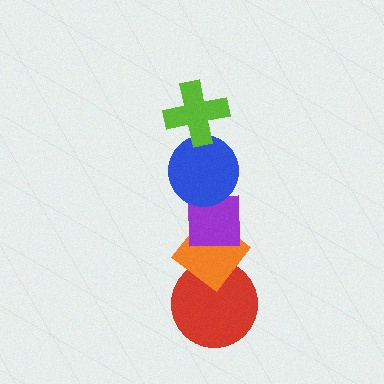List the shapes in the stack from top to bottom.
From top to bottom: the lime cross, the blue circle, the purple square, the orange diamond, the red circle.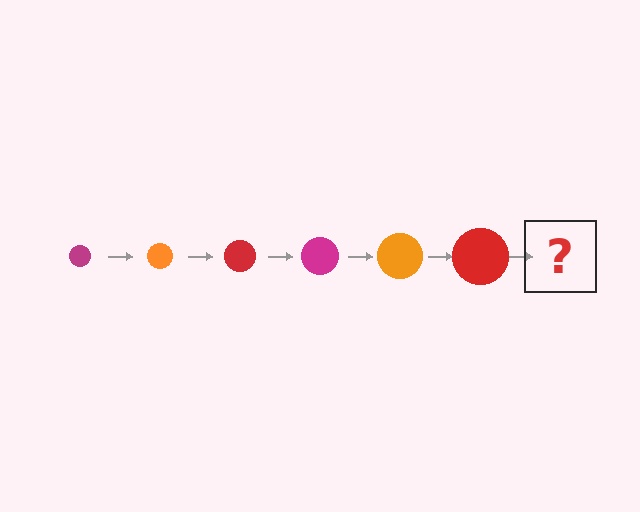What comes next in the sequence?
The next element should be a magenta circle, larger than the previous one.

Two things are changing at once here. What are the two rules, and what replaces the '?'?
The two rules are that the circle grows larger each step and the color cycles through magenta, orange, and red. The '?' should be a magenta circle, larger than the previous one.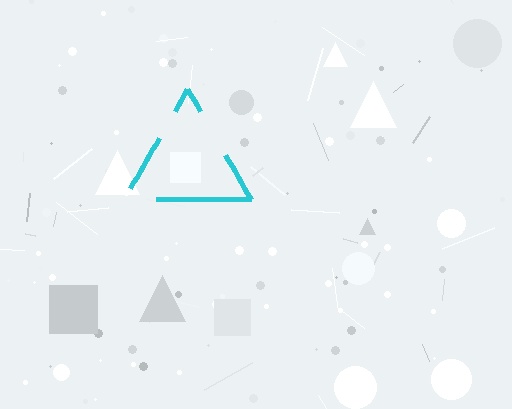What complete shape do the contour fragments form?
The contour fragments form a triangle.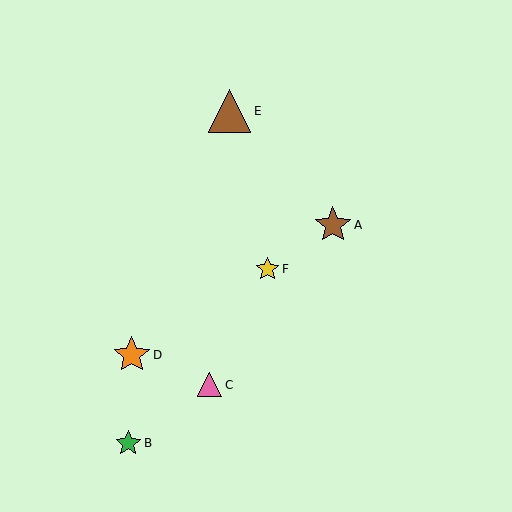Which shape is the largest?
The brown triangle (labeled E) is the largest.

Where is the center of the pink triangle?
The center of the pink triangle is at (210, 385).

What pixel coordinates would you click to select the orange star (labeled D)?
Click at (132, 355) to select the orange star D.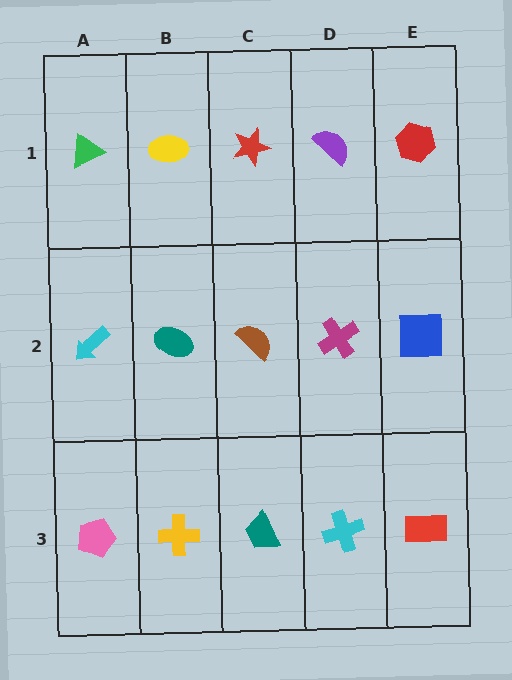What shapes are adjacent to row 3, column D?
A magenta cross (row 2, column D), a teal trapezoid (row 3, column C), a red rectangle (row 3, column E).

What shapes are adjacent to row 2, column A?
A green triangle (row 1, column A), a pink pentagon (row 3, column A), a teal ellipse (row 2, column B).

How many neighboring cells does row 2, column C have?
4.